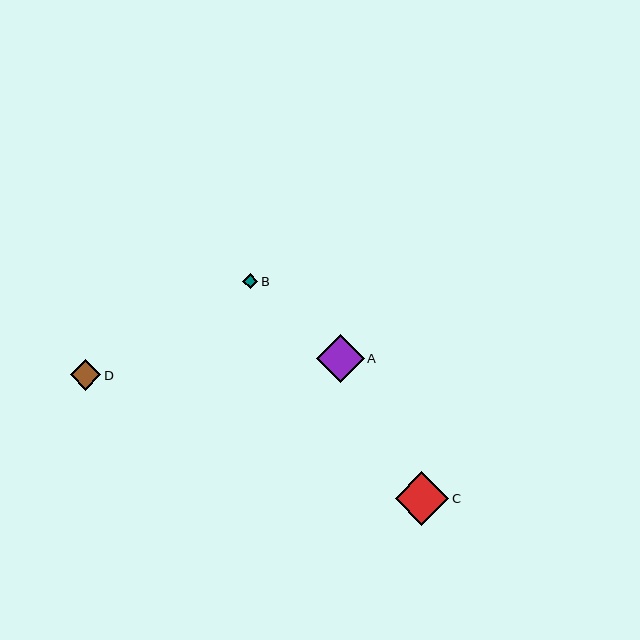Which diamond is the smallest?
Diamond B is the smallest with a size of approximately 15 pixels.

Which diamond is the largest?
Diamond C is the largest with a size of approximately 54 pixels.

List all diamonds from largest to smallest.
From largest to smallest: C, A, D, B.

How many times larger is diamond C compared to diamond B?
Diamond C is approximately 3.5 times the size of diamond B.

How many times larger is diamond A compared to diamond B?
Diamond A is approximately 3.2 times the size of diamond B.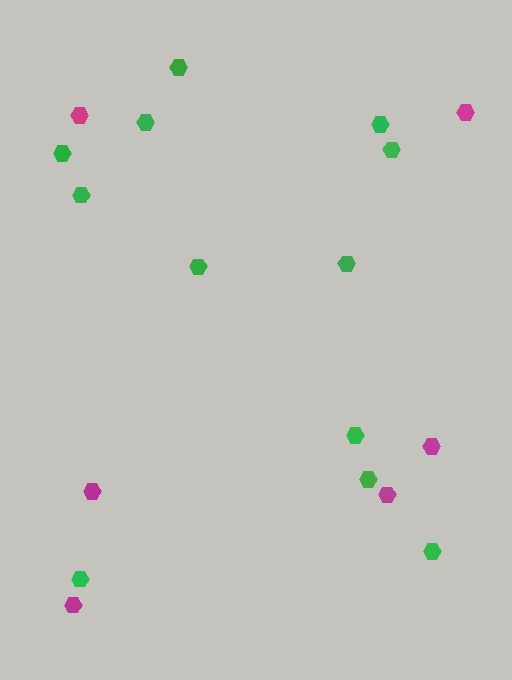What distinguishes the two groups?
There are 2 groups: one group of green hexagons (12) and one group of magenta hexagons (6).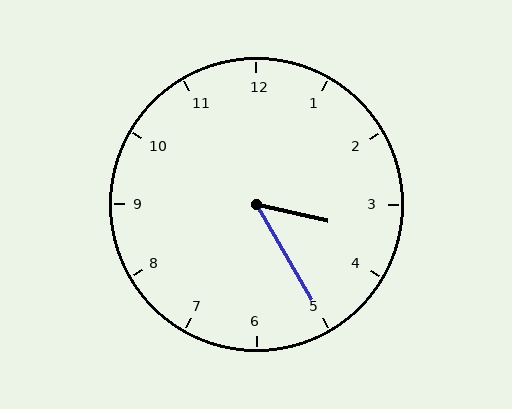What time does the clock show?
3:25.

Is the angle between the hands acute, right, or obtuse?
It is acute.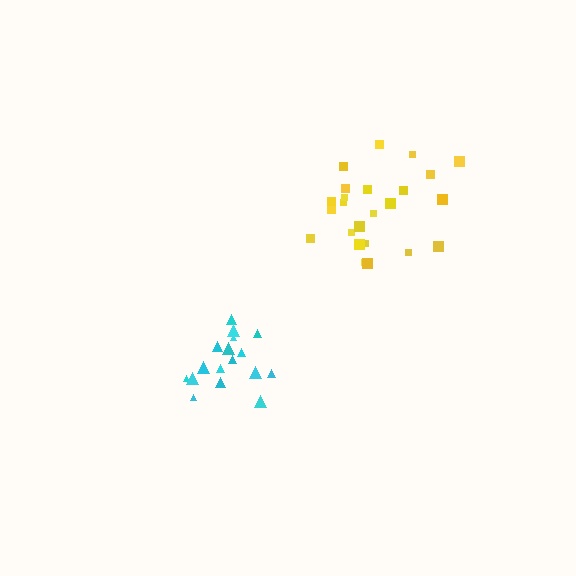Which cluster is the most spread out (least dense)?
Yellow.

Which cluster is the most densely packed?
Cyan.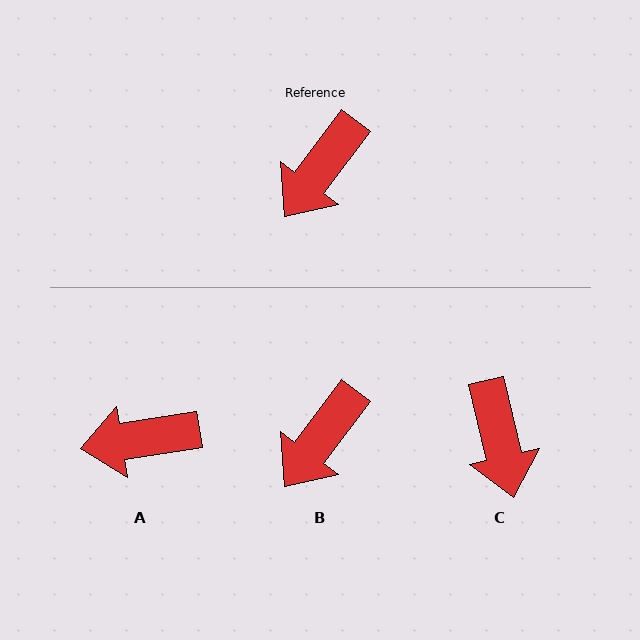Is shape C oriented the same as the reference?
No, it is off by about 50 degrees.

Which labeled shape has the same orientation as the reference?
B.